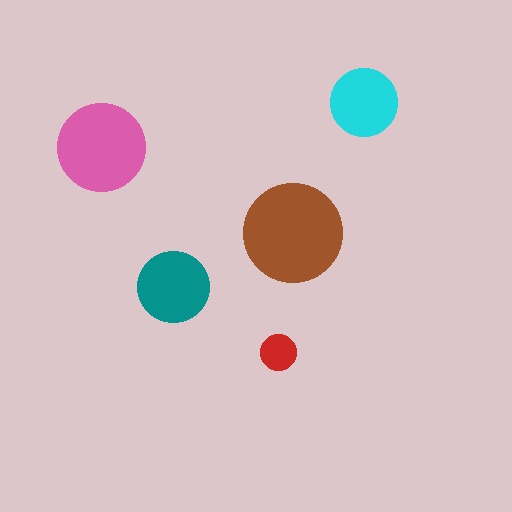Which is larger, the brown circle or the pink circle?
The brown one.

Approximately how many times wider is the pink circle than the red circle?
About 2.5 times wider.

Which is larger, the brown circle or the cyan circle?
The brown one.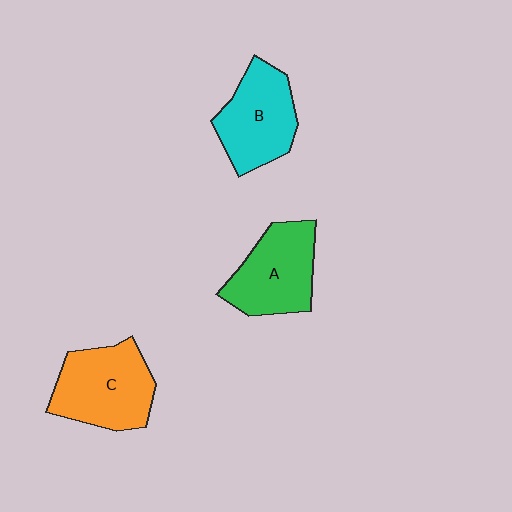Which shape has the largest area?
Shape C (orange).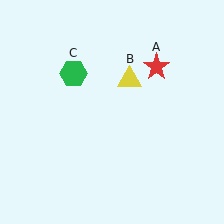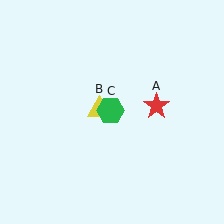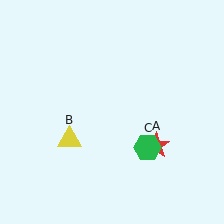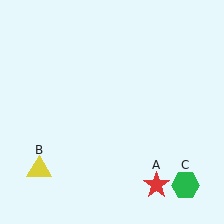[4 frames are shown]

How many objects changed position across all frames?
3 objects changed position: red star (object A), yellow triangle (object B), green hexagon (object C).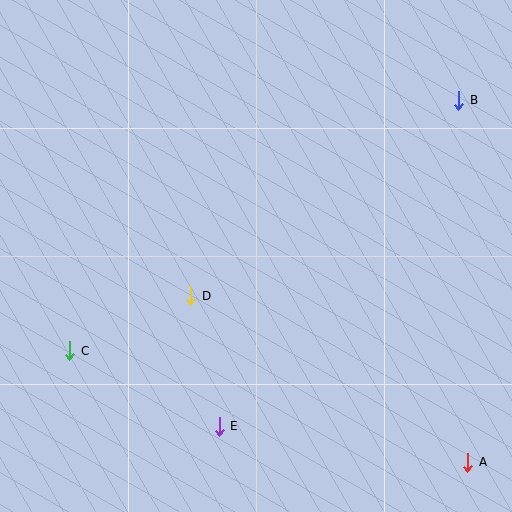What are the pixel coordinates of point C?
Point C is at (70, 351).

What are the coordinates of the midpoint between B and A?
The midpoint between B and A is at (463, 281).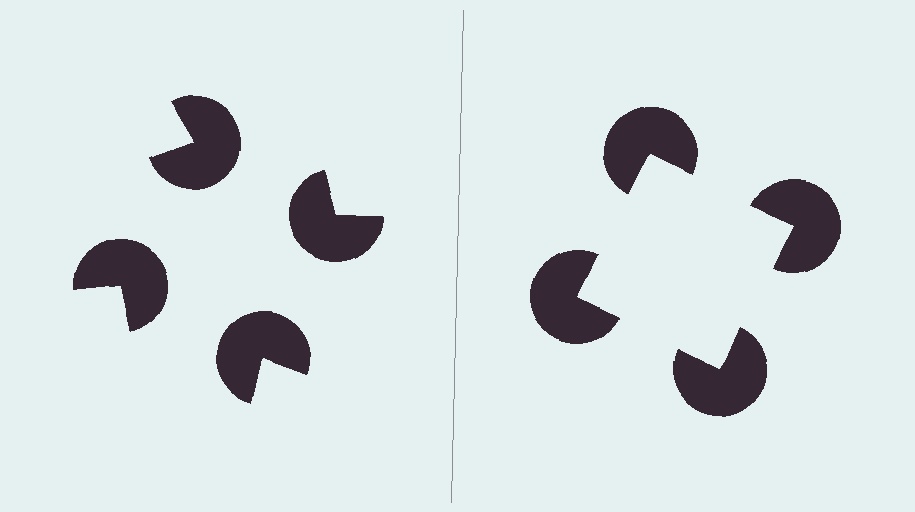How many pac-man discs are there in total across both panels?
8 — 4 on each side.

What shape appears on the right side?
An illusory square.